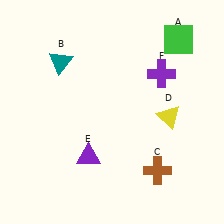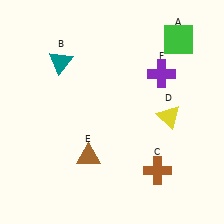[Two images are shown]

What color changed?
The triangle (E) changed from purple in Image 1 to brown in Image 2.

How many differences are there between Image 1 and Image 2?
There is 1 difference between the two images.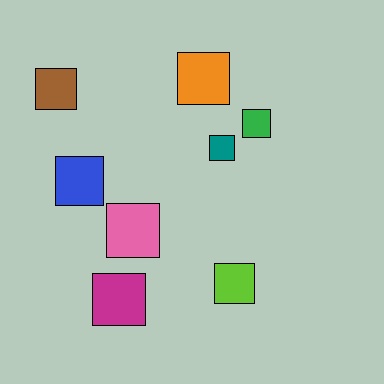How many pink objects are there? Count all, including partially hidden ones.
There is 1 pink object.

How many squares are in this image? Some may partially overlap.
There are 8 squares.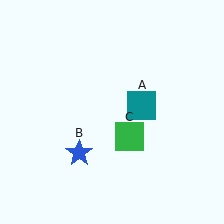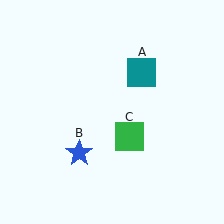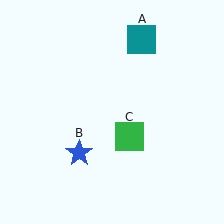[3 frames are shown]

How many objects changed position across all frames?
1 object changed position: teal square (object A).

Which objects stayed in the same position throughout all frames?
Blue star (object B) and green square (object C) remained stationary.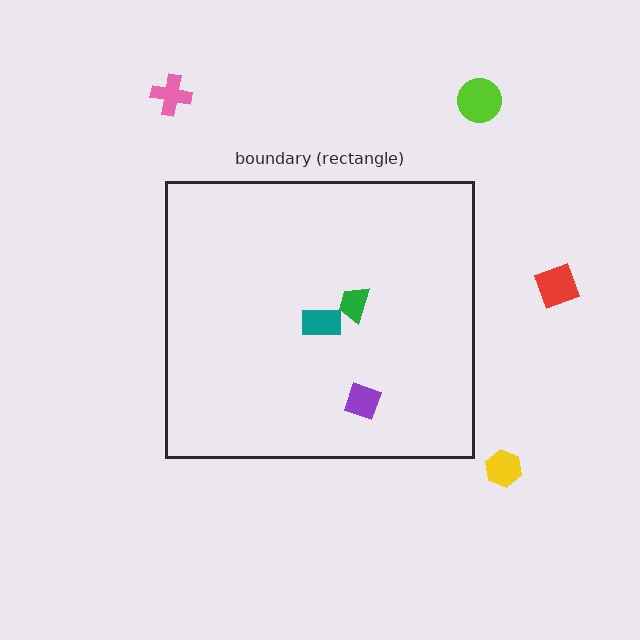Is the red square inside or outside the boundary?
Outside.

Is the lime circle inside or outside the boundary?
Outside.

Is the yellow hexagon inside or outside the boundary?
Outside.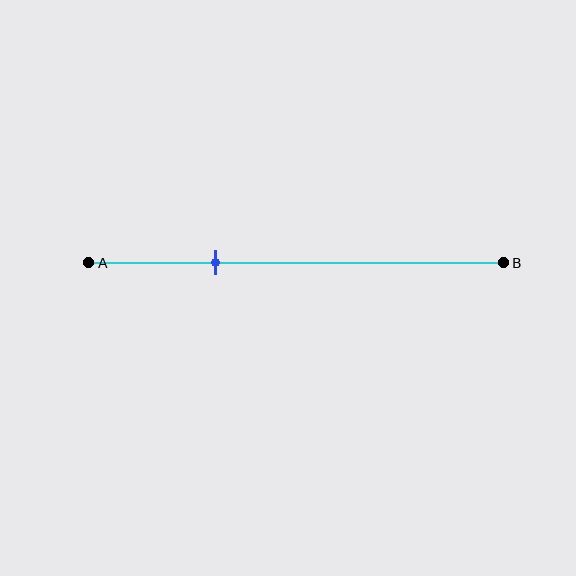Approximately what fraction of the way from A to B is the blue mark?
The blue mark is approximately 30% of the way from A to B.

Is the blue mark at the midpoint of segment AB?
No, the mark is at about 30% from A, not at the 50% midpoint.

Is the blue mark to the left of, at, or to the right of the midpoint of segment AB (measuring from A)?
The blue mark is to the left of the midpoint of segment AB.